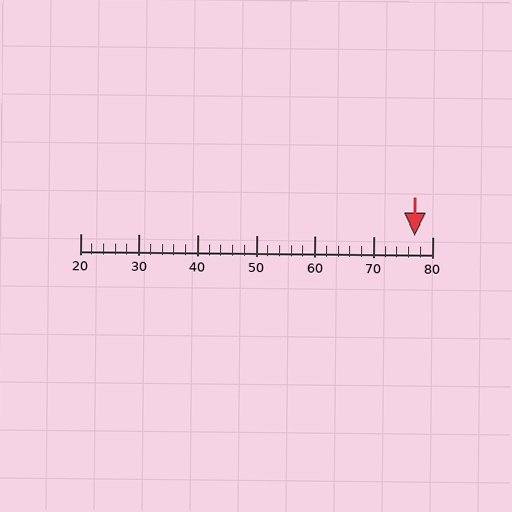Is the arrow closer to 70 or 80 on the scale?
The arrow is closer to 80.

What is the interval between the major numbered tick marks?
The major tick marks are spaced 10 units apart.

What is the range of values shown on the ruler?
The ruler shows values from 20 to 80.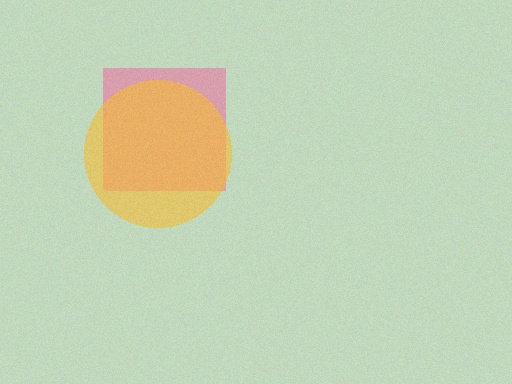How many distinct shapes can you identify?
There are 2 distinct shapes: a pink square, a yellow circle.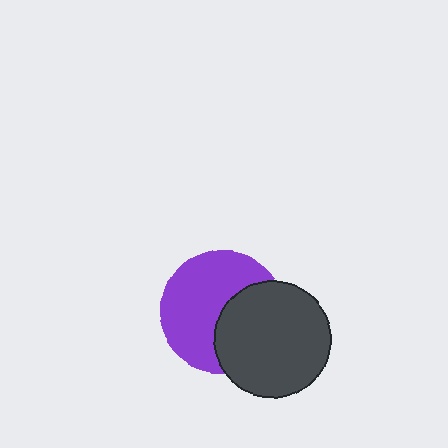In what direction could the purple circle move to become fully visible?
The purple circle could move left. That would shift it out from behind the dark gray circle entirely.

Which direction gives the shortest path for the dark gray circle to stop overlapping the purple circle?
Moving right gives the shortest separation.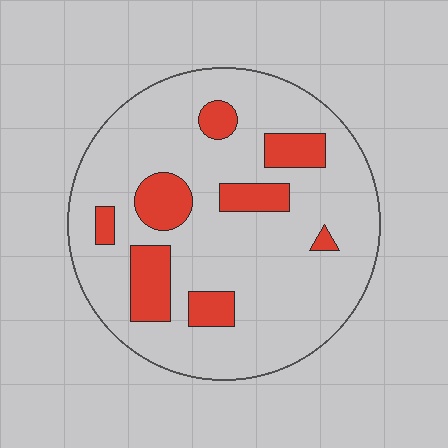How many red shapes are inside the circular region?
8.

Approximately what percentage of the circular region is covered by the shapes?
Approximately 20%.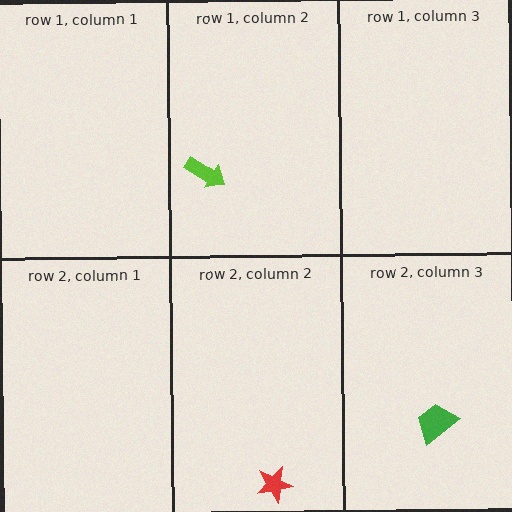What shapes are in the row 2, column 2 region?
The red star.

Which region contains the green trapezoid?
The row 2, column 3 region.